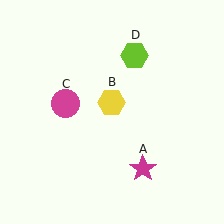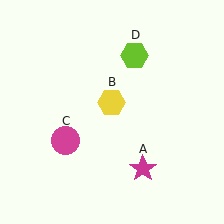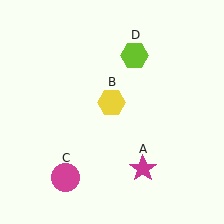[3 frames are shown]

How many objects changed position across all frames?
1 object changed position: magenta circle (object C).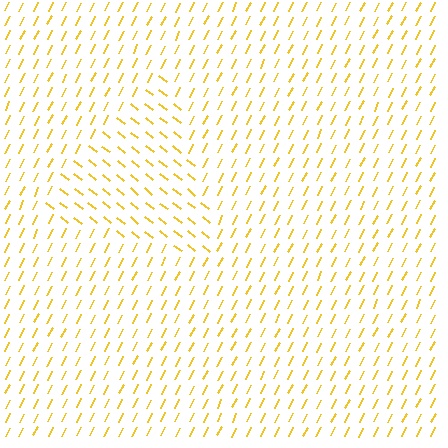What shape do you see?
I see a triangle.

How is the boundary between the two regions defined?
The boundary is defined purely by a change in line orientation (approximately 77 degrees difference). All lines are the same color and thickness.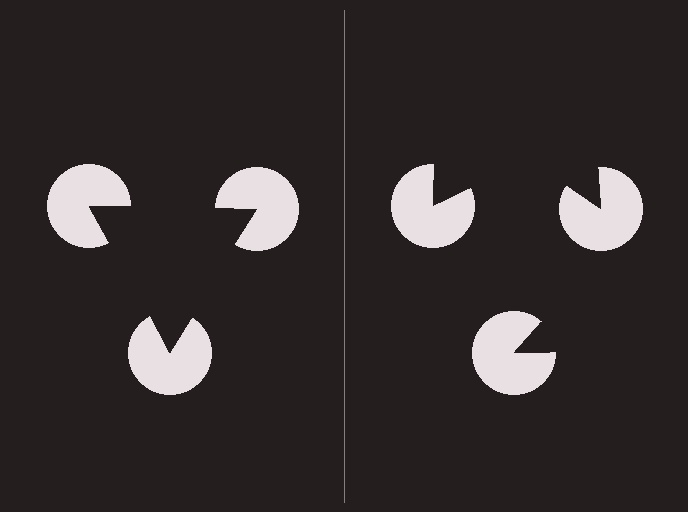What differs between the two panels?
The pac-man discs are positioned identically on both sides; only the wedge orientations differ. On the left they align to a triangle; on the right they are misaligned.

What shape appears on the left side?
An illusory triangle.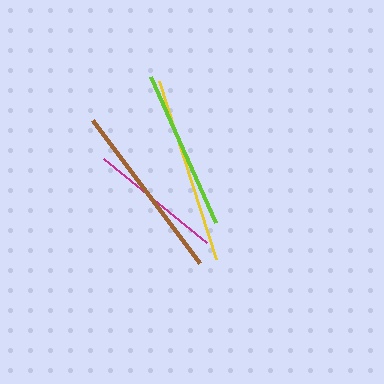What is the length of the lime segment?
The lime segment is approximately 159 pixels long.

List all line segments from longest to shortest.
From longest to shortest: yellow, brown, lime, magenta.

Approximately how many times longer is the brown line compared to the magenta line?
The brown line is approximately 1.3 times the length of the magenta line.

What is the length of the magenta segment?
The magenta segment is approximately 133 pixels long.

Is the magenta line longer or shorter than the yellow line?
The yellow line is longer than the magenta line.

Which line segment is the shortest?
The magenta line is the shortest at approximately 133 pixels.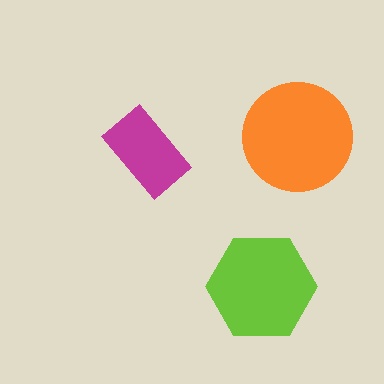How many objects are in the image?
There are 3 objects in the image.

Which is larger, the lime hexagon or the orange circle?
The orange circle.